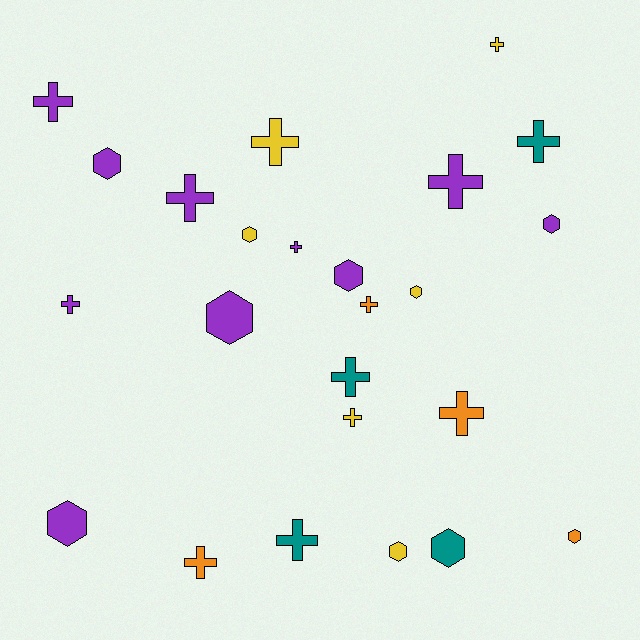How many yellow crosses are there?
There are 3 yellow crosses.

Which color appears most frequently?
Purple, with 10 objects.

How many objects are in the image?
There are 24 objects.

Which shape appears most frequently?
Cross, with 14 objects.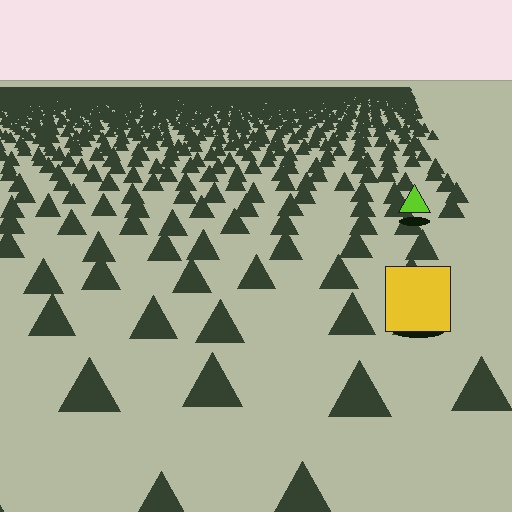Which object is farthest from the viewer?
The lime triangle is farthest from the viewer. It appears smaller and the ground texture around it is denser.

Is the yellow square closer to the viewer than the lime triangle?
Yes. The yellow square is closer — you can tell from the texture gradient: the ground texture is coarser near it.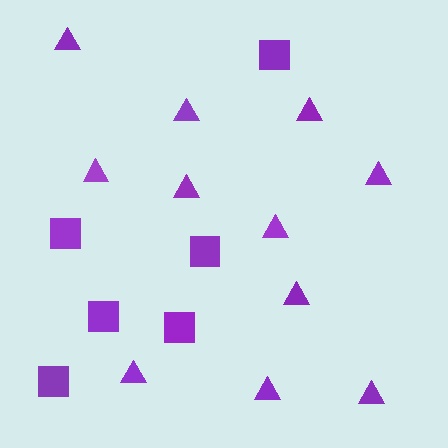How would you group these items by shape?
There are 2 groups: one group of squares (6) and one group of triangles (11).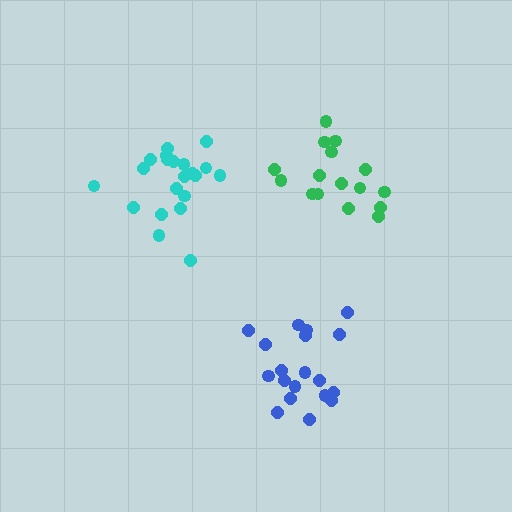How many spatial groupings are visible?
There are 3 spatial groupings.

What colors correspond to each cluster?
The clusters are colored: cyan, blue, green.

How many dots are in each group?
Group 1: 21 dots, Group 2: 19 dots, Group 3: 16 dots (56 total).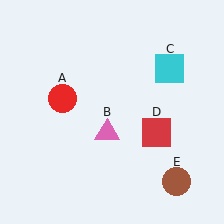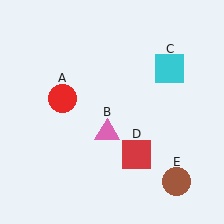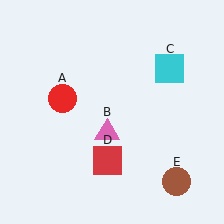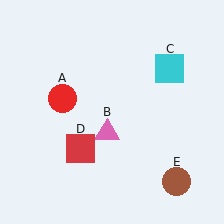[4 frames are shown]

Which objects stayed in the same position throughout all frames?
Red circle (object A) and pink triangle (object B) and cyan square (object C) and brown circle (object E) remained stationary.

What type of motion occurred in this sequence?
The red square (object D) rotated clockwise around the center of the scene.